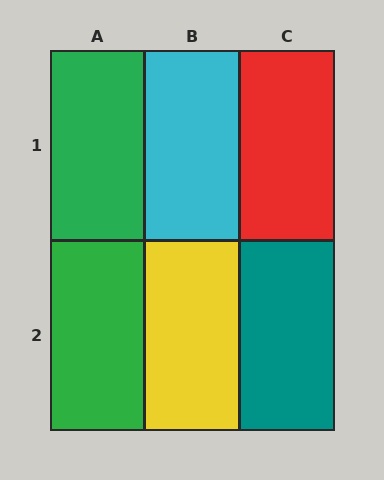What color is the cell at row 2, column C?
Teal.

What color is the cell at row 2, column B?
Yellow.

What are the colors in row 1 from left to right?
Green, cyan, red.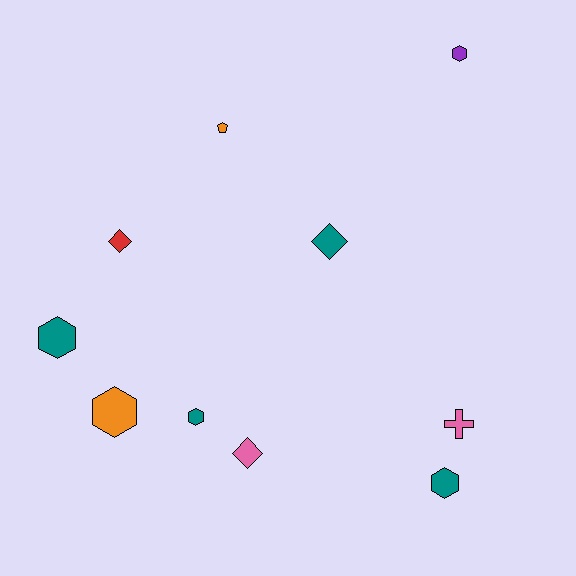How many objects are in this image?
There are 10 objects.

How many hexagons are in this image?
There are 5 hexagons.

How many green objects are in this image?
There are no green objects.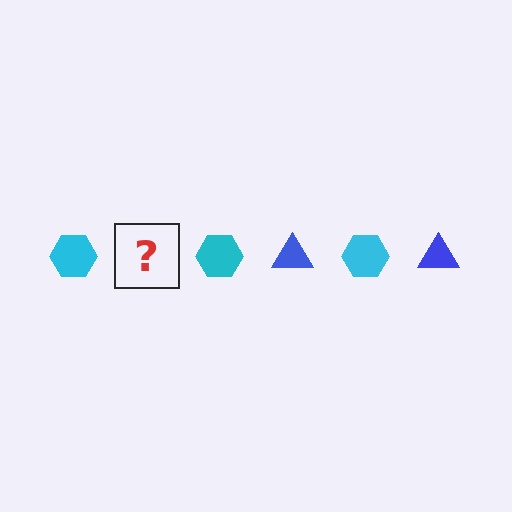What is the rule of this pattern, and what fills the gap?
The rule is that the pattern alternates between cyan hexagon and blue triangle. The gap should be filled with a blue triangle.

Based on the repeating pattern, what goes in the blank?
The blank should be a blue triangle.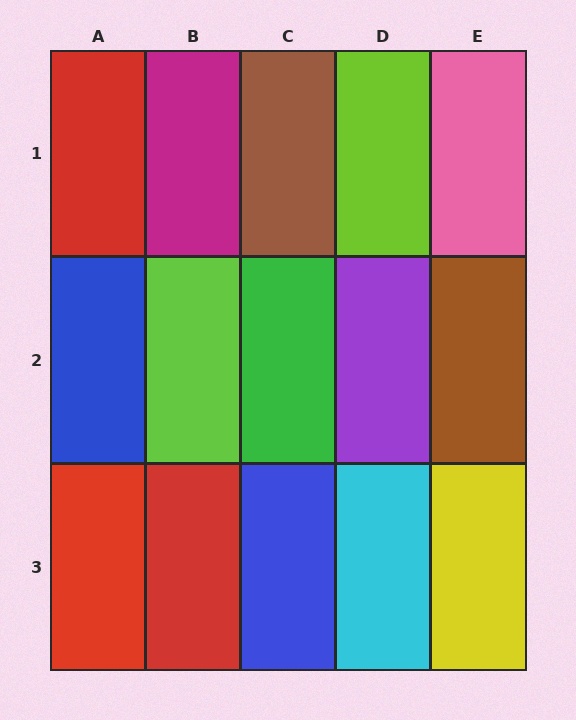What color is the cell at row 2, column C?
Green.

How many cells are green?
1 cell is green.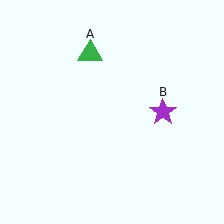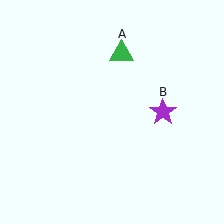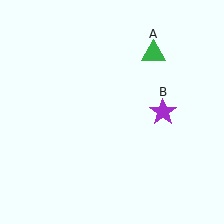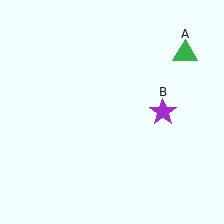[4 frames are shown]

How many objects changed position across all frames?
1 object changed position: green triangle (object A).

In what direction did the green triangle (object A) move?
The green triangle (object A) moved right.